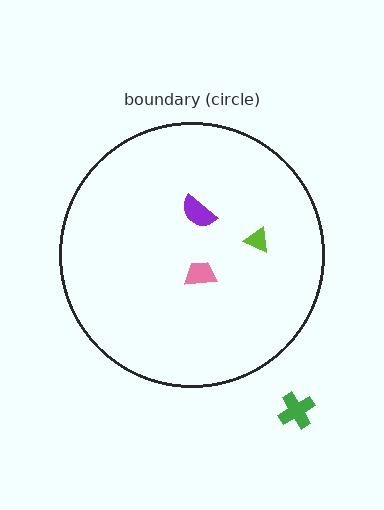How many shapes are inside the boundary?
3 inside, 1 outside.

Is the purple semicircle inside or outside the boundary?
Inside.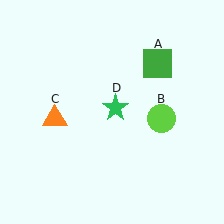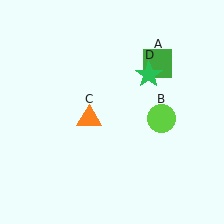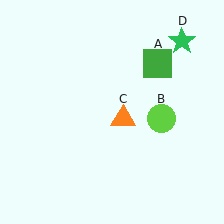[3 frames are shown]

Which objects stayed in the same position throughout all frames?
Green square (object A) and lime circle (object B) remained stationary.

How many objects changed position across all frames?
2 objects changed position: orange triangle (object C), green star (object D).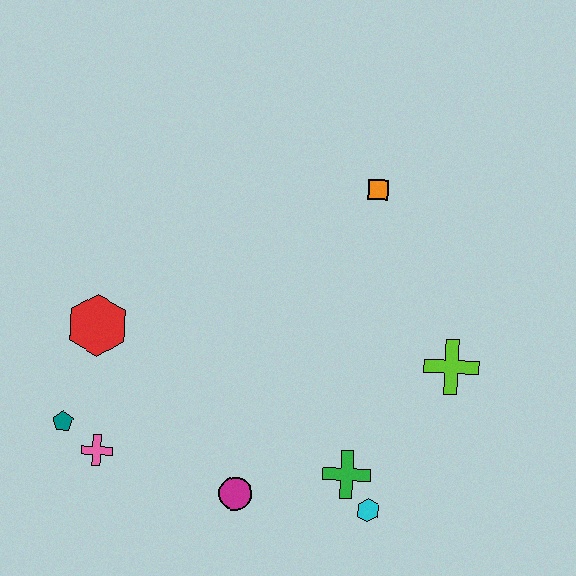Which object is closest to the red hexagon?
The teal pentagon is closest to the red hexagon.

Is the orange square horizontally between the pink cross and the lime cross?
Yes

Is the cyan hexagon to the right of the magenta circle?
Yes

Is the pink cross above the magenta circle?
Yes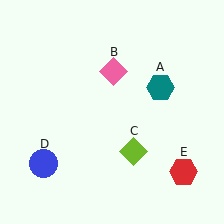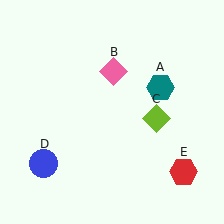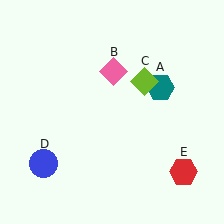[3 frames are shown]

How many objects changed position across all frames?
1 object changed position: lime diamond (object C).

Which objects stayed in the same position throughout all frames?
Teal hexagon (object A) and pink diamond (object B) and blue circle (object D) and red hexagon (object E) remained stationary.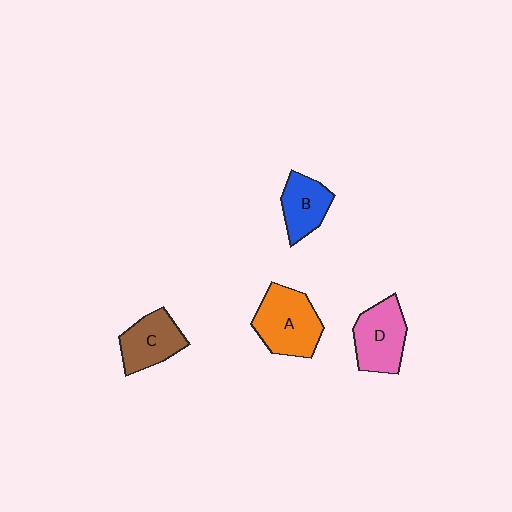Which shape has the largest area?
Shape A (orange).